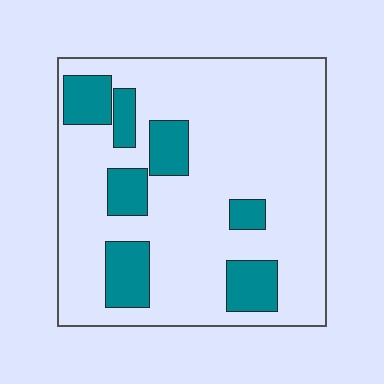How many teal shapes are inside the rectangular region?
7.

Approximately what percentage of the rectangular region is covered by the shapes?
Approximately 20%.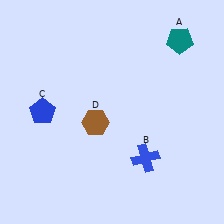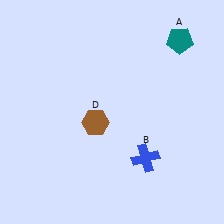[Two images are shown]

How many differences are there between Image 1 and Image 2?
There is 1 difference between the two images.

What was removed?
The blue pentagon (C) was removed in Image 2.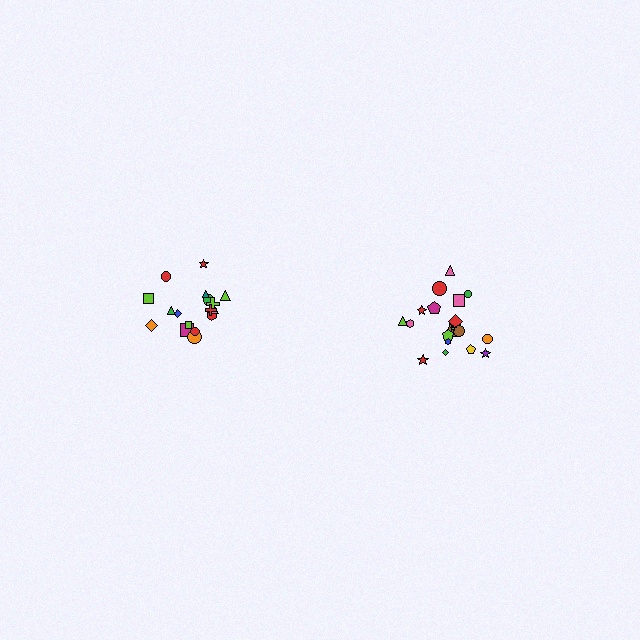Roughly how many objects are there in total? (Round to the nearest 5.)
Roughly 40 objects in total.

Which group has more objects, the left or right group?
The right group.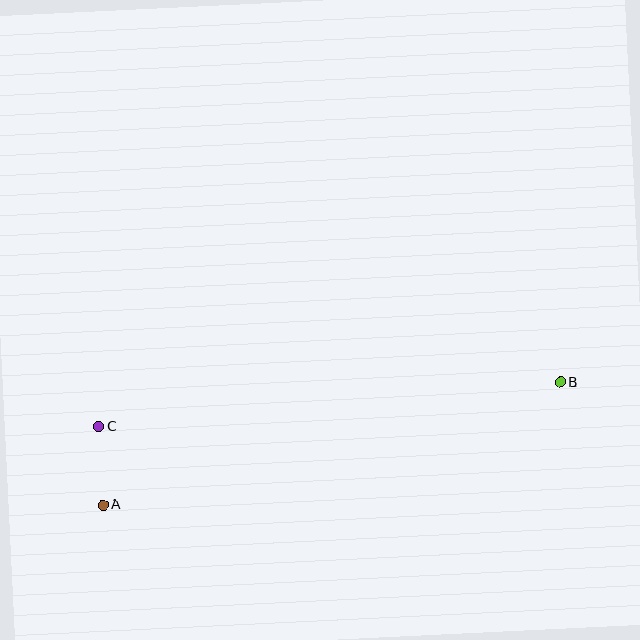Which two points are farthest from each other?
Points A and B are farthest from each other.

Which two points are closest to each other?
Points A and C are closest to each other.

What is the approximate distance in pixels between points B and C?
The distance between B and C is approximately 464 pixels.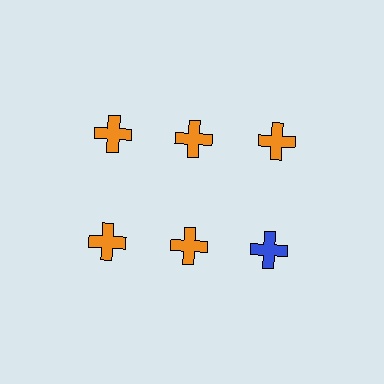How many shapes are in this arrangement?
There are 6 shapes arranged in a grid pattern.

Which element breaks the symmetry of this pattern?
The blue cross in the second row, center column breaks the symmetry. All other shapes are orange crosses.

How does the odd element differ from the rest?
It has a different color: blue instead of orange.